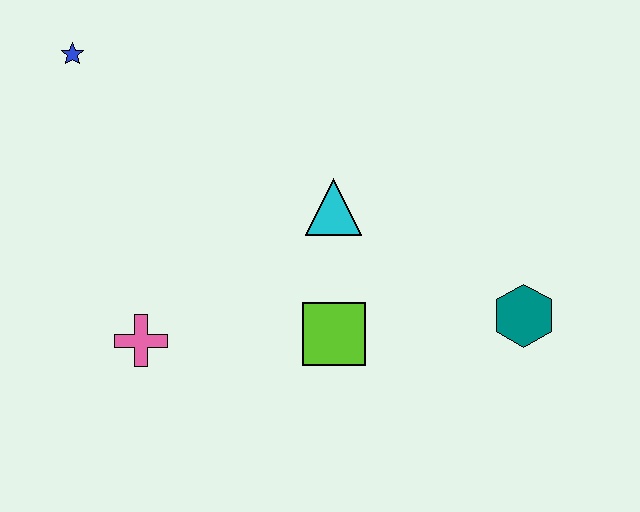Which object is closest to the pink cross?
The lime square is closest to the pink cross.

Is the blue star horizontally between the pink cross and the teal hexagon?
No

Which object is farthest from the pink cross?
The teal hexagon is farthest from the pink cross.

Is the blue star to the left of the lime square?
Yes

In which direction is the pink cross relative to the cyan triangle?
The pink cross is to the left of the cyan triangle.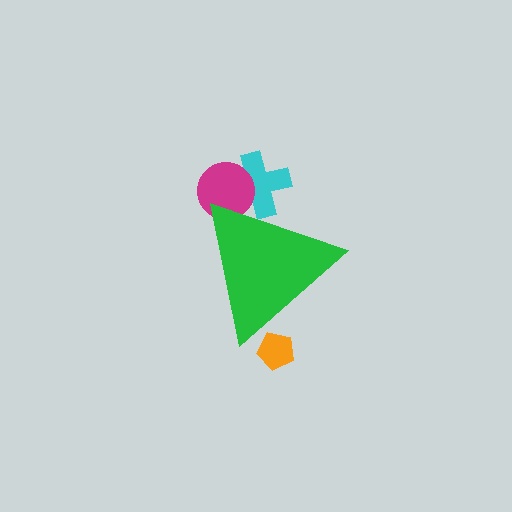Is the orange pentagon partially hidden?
Yes, the orange pentagon is partially hidden behind the green triangle.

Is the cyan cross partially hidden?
Yes, the cyan cross is partially hidden behind the green triangle.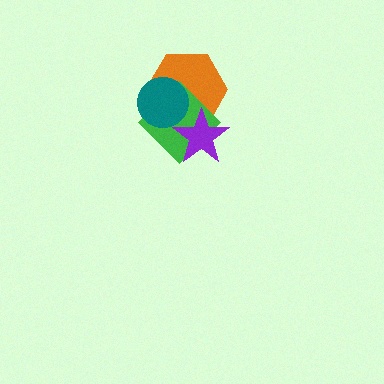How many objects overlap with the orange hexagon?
3 objects overlap with the orange hexagon.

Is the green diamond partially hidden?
Yes, it is partially covered by another shape.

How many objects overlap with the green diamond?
3 objects overlap with the green diamond.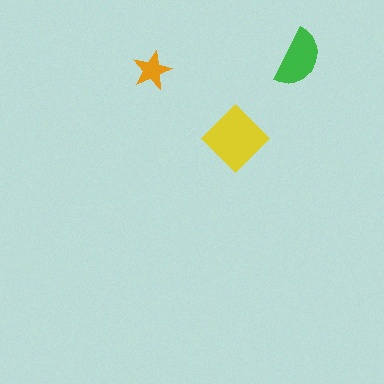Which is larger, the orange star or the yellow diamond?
The yellow diamond.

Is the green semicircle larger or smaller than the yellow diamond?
Smaller.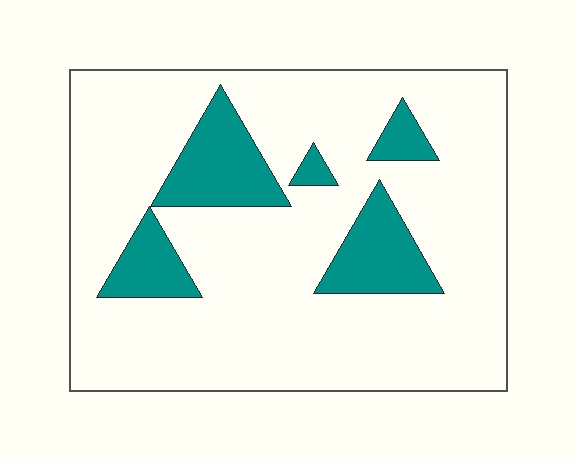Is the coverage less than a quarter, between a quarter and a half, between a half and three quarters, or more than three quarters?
Less than a quarter.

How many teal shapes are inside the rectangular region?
5.